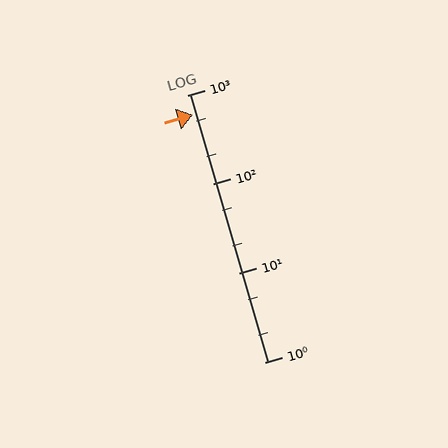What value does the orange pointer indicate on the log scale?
The pointer indicates approximately 600.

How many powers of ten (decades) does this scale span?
The scale spans 3 decades, from 1 to 1000.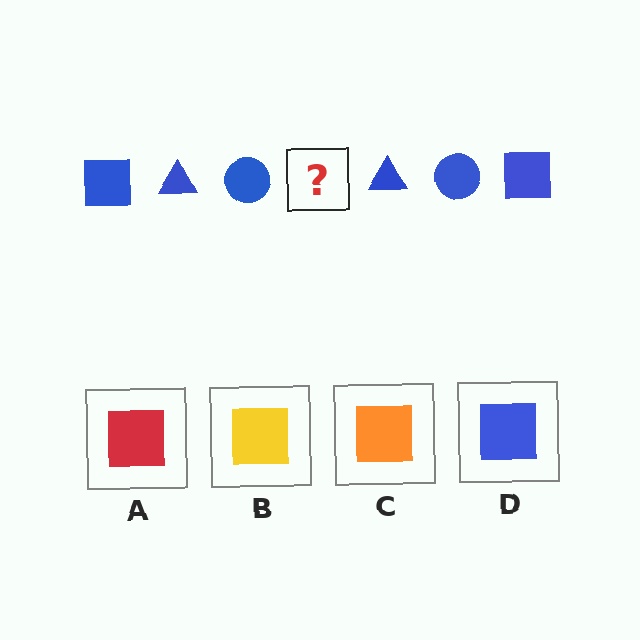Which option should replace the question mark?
Option D.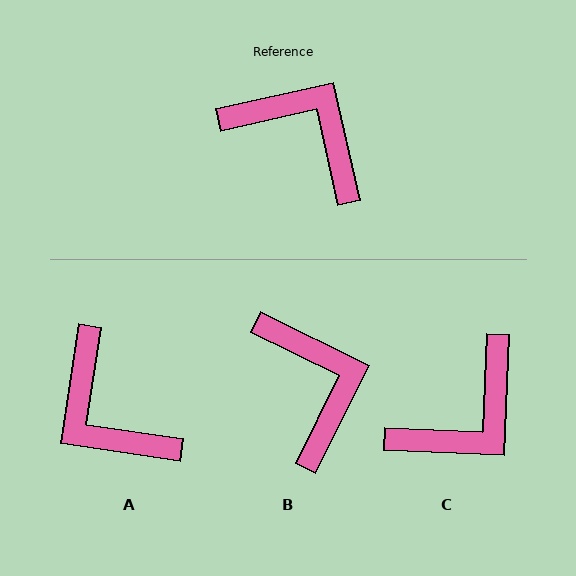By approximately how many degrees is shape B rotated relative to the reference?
Approximately 39 degrees clockwise.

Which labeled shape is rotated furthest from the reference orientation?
A, about 159 degrees away.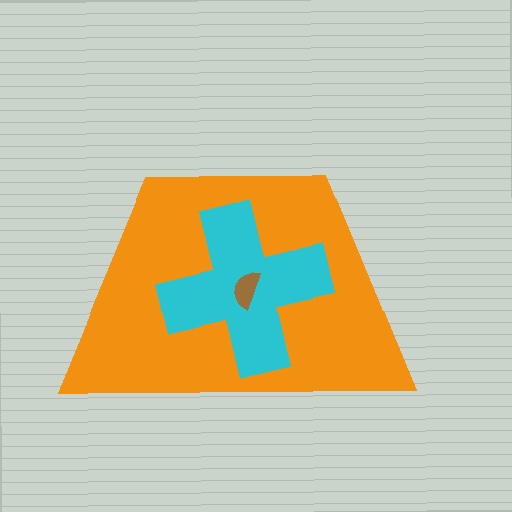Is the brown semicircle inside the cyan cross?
Yes.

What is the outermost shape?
The orange trapezoid.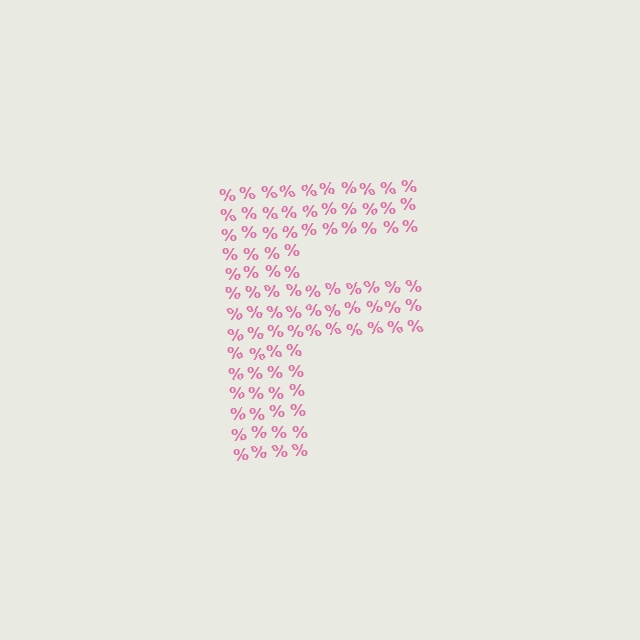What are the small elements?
The small elements are percent signs.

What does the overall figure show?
The overall figure shows the letter F.